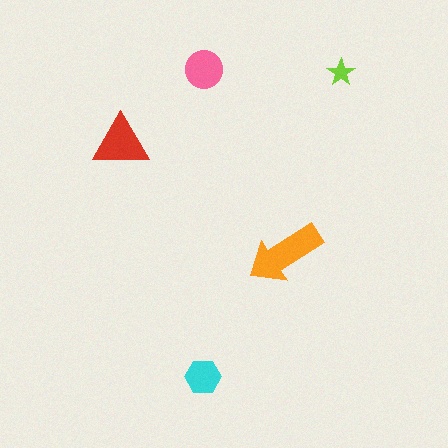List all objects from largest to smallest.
The orange arrow, the red triangle, the pink circle, the cyan hexagon, the lime star.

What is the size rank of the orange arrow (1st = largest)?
1st.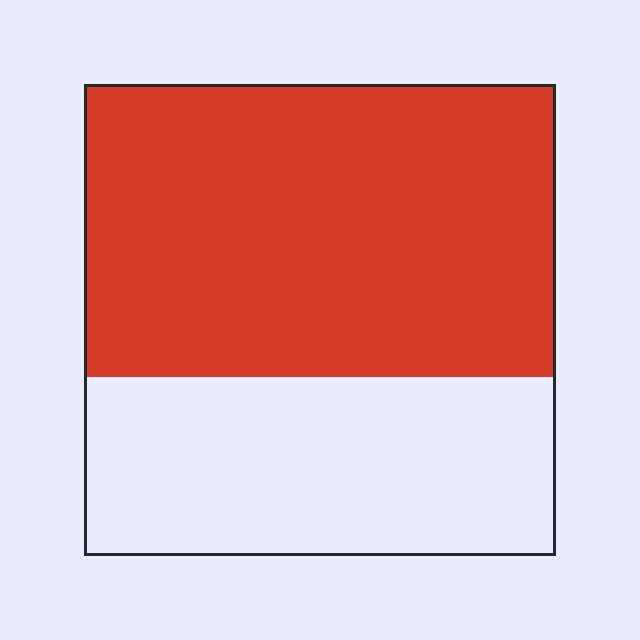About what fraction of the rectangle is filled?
About five eighths (5/8).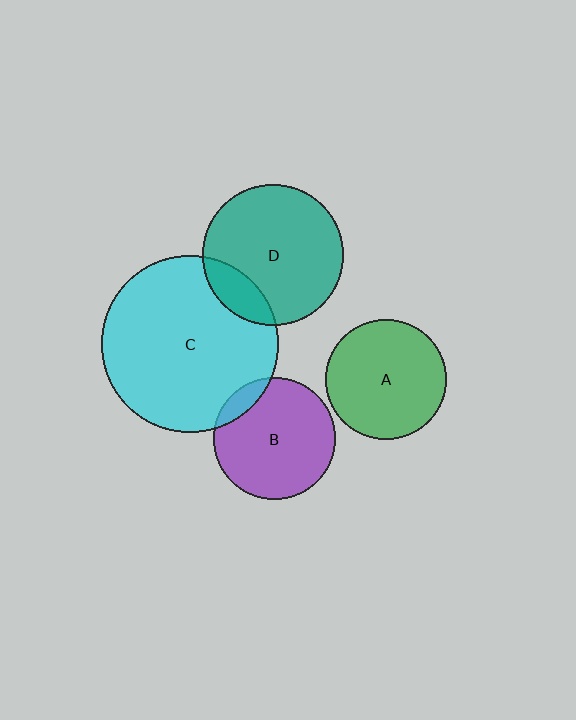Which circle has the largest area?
Circle C (cyan).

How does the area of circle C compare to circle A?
Approximately 2.2 times.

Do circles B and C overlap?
Yes.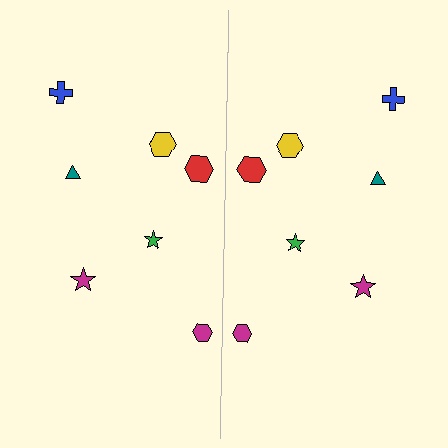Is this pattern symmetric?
Yes, this pattern has bilateral (reflection) symmetry.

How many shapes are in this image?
There are 14 shapes in this image.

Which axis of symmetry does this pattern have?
The pattern has a vertical axis of symmetry running through the center of the image.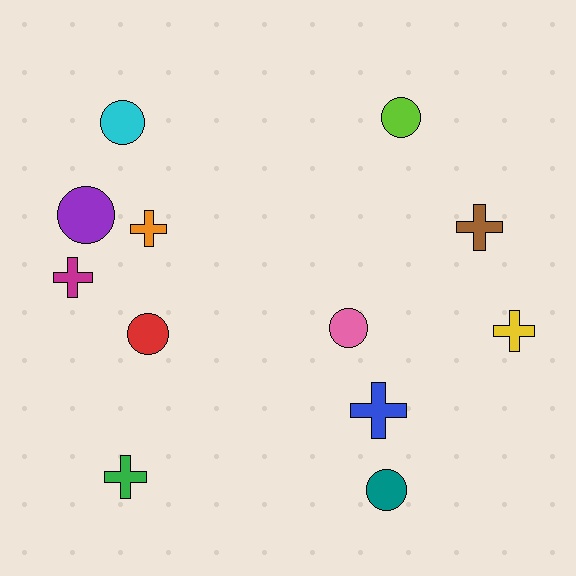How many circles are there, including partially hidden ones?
There are 6 circles.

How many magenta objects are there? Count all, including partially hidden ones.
There is 1 magenta object.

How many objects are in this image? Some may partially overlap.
There are 12 objects.